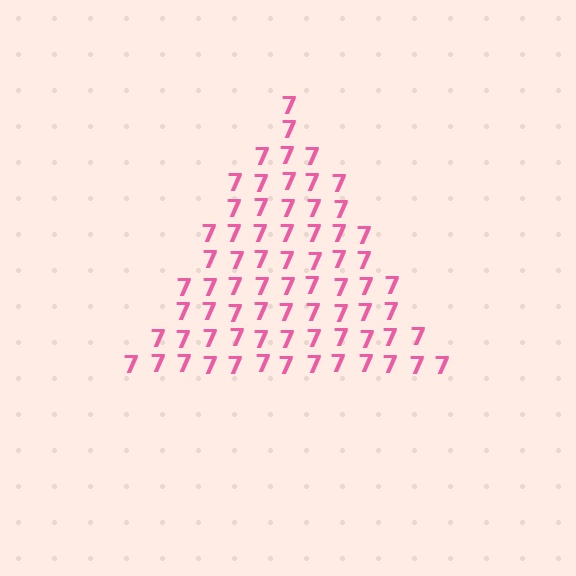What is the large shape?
The large shape is a triangle.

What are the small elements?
The small elements are digit 7's.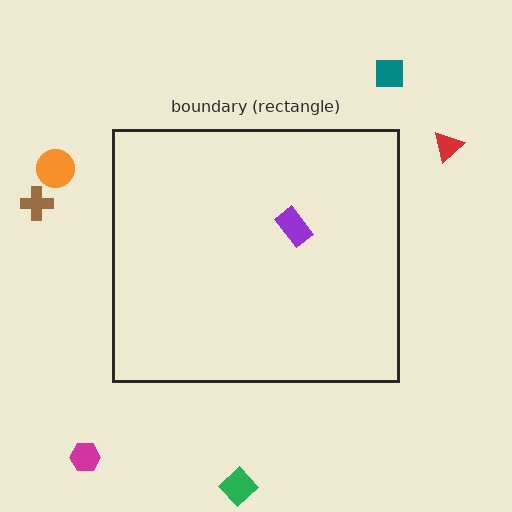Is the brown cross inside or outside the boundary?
Outside.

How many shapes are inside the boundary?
1 inside, 6 outside.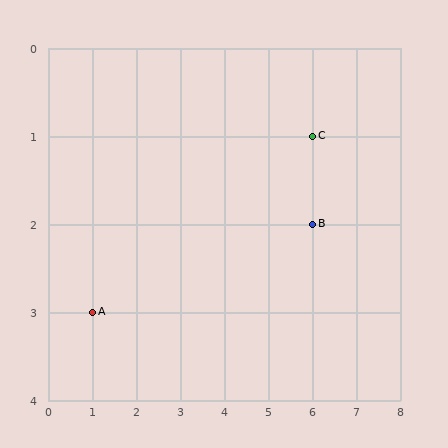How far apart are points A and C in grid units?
Points A and C are 5 columns and 2 rows apart (about 5.4 grid units diagonally).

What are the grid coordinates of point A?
Point A is at grid coordinates (1, 3).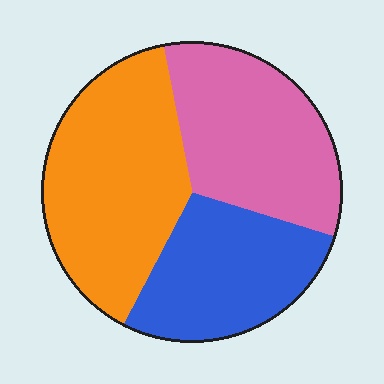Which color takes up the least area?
Blue, at roughly 30%.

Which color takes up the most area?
Orange, at roughly 40%.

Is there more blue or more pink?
Pink.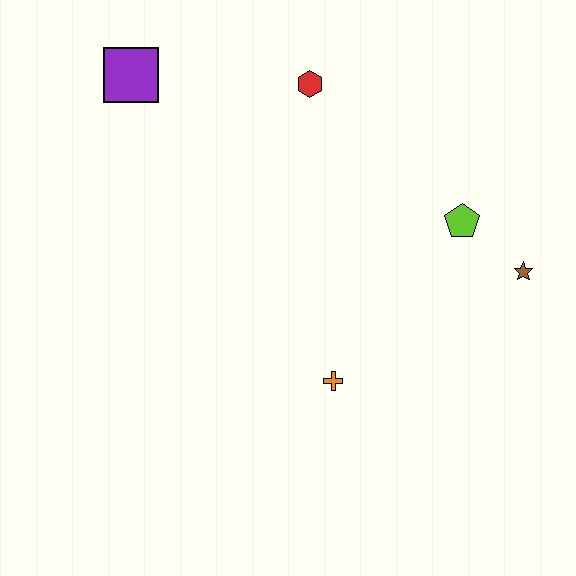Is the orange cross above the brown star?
No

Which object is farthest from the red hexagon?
The orange cross is farthest from the red hexagon.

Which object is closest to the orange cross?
The lime pentagon is closest to the orange cross.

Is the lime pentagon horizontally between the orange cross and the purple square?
No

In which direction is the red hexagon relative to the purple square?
The red hexagon is to the right of the purple square.